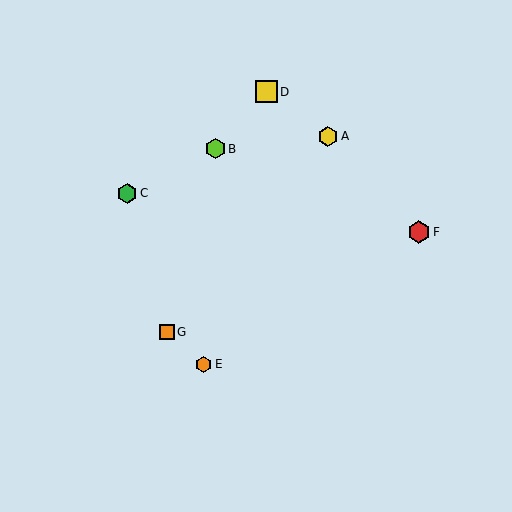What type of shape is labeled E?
Shape E is an orange hexagon.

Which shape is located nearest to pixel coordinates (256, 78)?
The yellow square (labeled D) at (266, 92) is nearest to that location.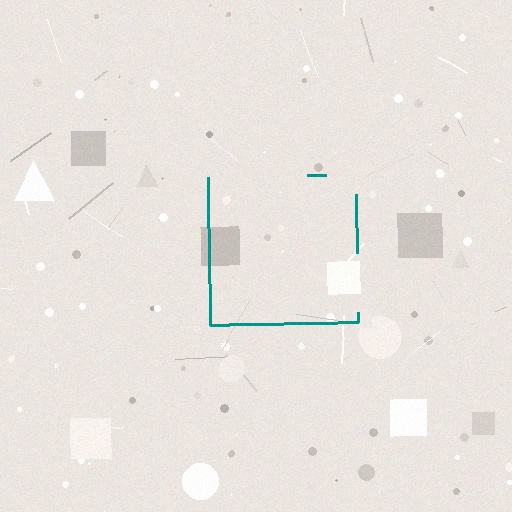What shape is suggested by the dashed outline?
The dashed outline suggests a square.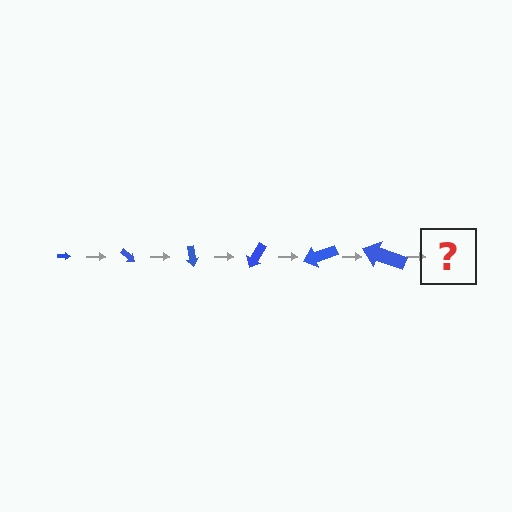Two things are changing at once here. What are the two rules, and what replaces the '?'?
The two rules are that the arrow grows larger each step and it rotates 40 degrees each step. The '?' should be an arrow, larger than the previous one and rotated 240 degrees from the start.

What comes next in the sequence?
The next element should be an arrow, larger than the previous one and rotated 240 degrees from the start.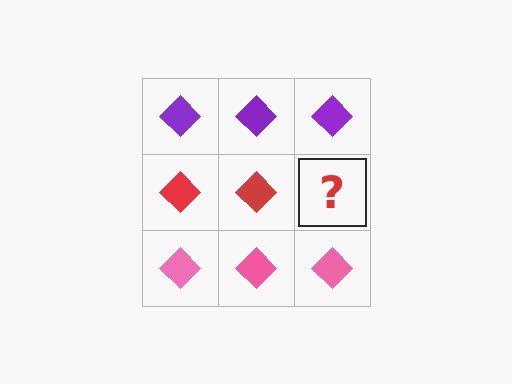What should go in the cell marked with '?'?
The missing cell should contain a red diamond.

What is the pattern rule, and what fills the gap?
The rule is that each row has a consistent color. The gap should be filled with a red diamond.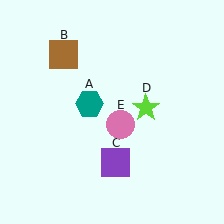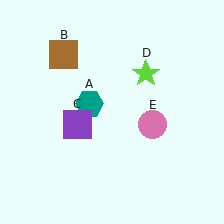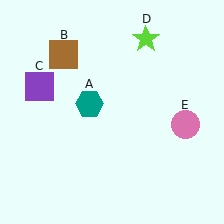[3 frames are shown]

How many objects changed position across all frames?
3 objects changed position: purple square (object C), lime star (object D), pink circle (object E).